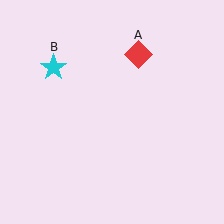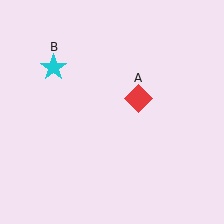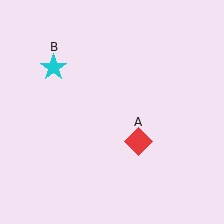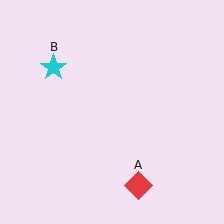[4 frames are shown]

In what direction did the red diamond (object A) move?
The red diamond (object A) moved down.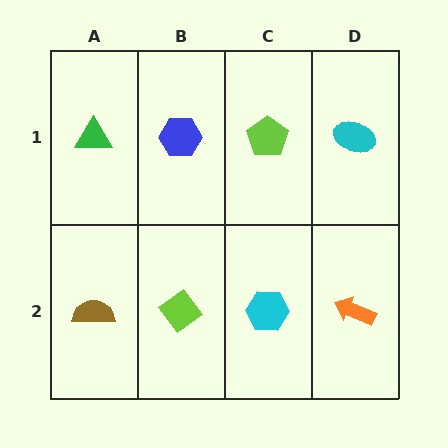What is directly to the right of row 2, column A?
A lime diamond.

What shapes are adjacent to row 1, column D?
An orange arrow (row 2, column D), a lime pentagon (row 1, column C).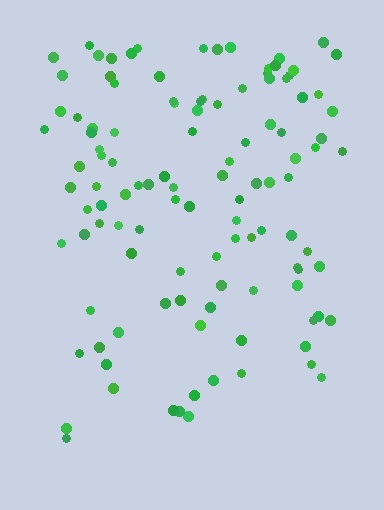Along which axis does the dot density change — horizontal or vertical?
Vertical.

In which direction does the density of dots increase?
From bottom to top, with the top side densest.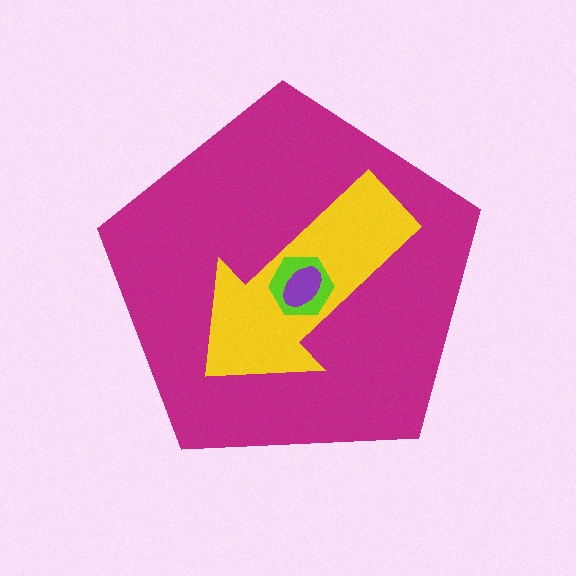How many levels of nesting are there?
4.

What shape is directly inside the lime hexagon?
The purple ellipse.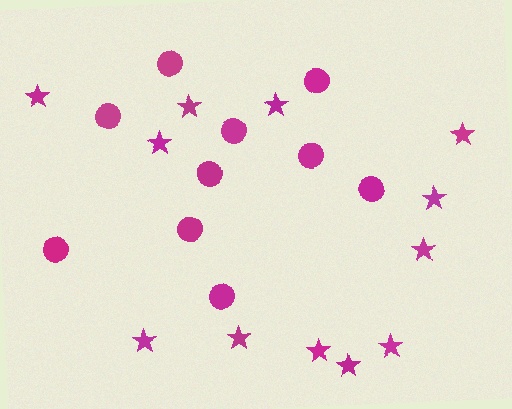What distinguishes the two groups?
There are 2 groups: one group of stars (12) and one group of circles (10).